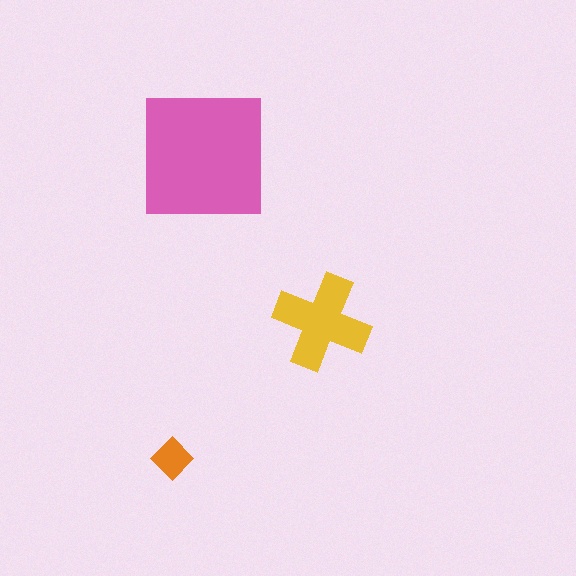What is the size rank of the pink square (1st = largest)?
1st.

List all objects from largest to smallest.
The pink square, the yellow cross, the orange diamond.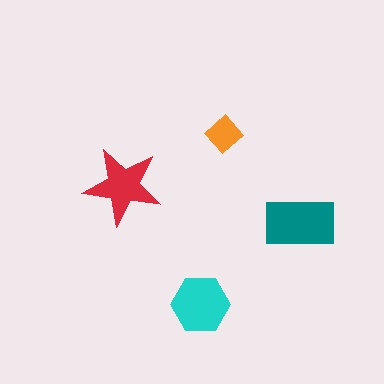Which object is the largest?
The teal rectangle.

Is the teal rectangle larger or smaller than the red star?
Larger.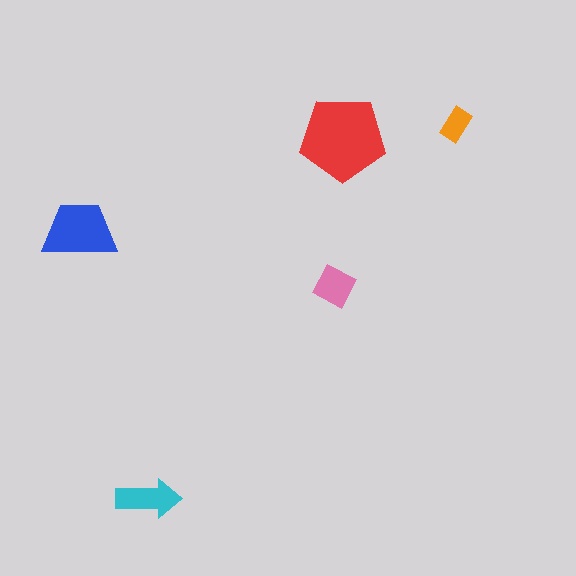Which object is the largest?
The red pentagon.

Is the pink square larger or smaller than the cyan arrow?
Smaller.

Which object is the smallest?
The orange rectangle.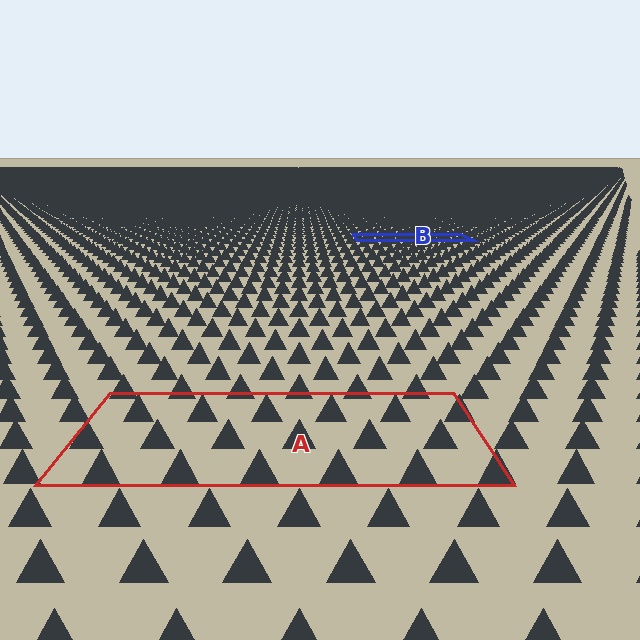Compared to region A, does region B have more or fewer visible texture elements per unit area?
Region B has more texture elements per unit area — they are packed more densely because it is farther away.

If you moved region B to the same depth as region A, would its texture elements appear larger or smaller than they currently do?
They would appear larger. At a closer depth, the same texture elements are projected at a bigger on-screen size.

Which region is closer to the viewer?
Region A is closer. The texture elements there are larger and more spread out.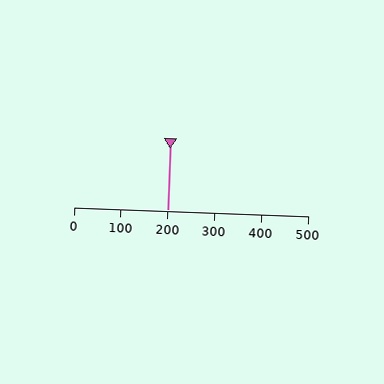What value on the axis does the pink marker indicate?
The marker indicates approximately 200.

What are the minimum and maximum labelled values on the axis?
The axis runs from 0 to 500.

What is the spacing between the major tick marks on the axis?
The major ticks are spaced 100 apart.